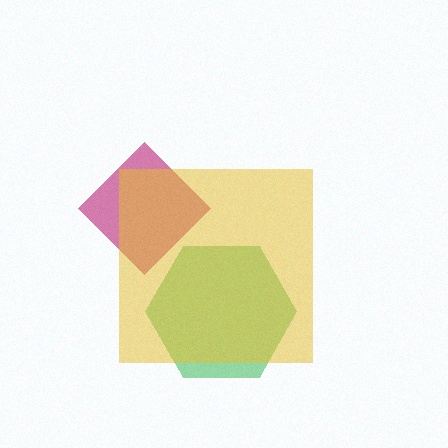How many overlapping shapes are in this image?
There are 3 overlapping shapes in the image.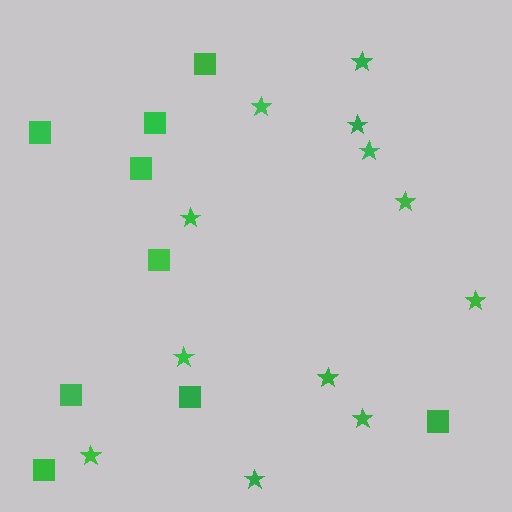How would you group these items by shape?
There are 2 groups: one group of stars (12) and one group of squares (9).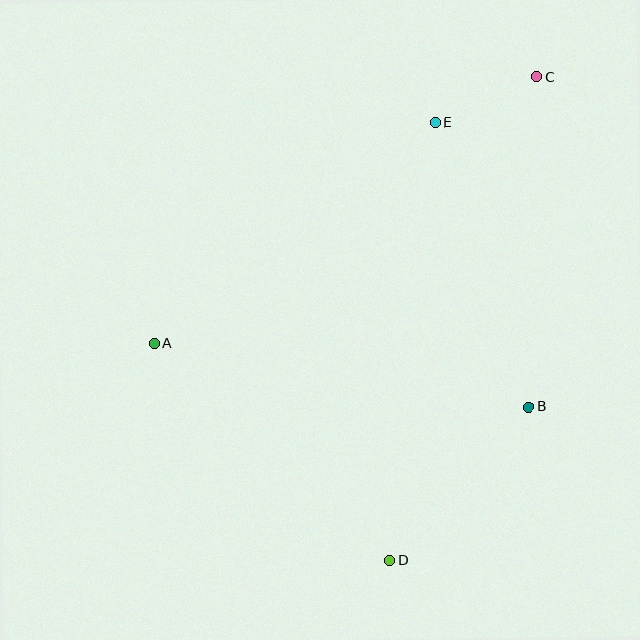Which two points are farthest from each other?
Points C and D are farthest from each other.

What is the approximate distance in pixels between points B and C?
The distance between B and C is approximately 330 pixels.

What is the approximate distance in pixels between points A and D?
The distance between A and D is approximately 320 pixels.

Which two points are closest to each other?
Points C and E are closest to each other.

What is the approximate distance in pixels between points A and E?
The distance between A and E is approximately 357 pixels.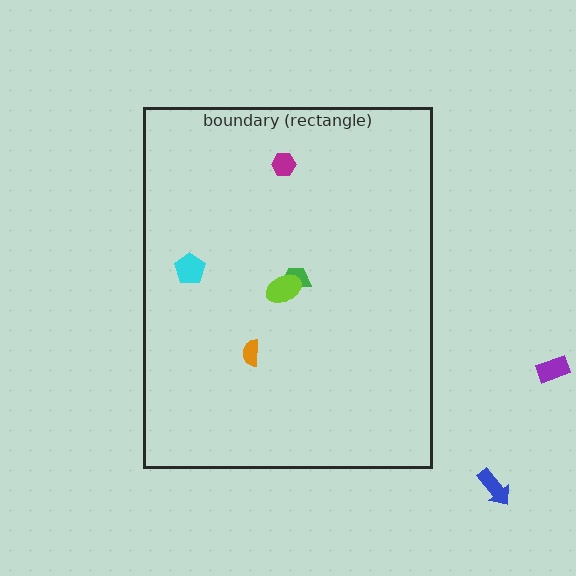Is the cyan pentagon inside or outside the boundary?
Inside.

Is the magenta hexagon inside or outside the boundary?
Inside.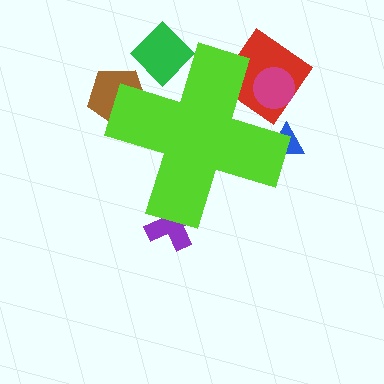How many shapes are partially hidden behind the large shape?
6 shapes are partially hidden.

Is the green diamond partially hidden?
Yes, the green diamond is partially hidden behind the lime cross.